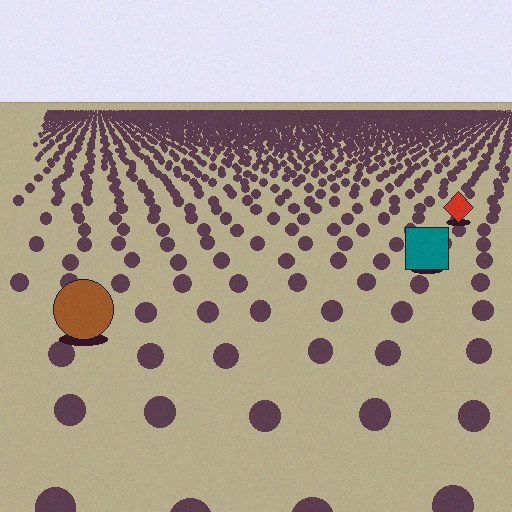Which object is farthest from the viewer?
The red diamond is farthest from the viewer. It appears smaller and the ground texture around it is denser.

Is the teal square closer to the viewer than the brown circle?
No. The brown circle is closer — you can tell from the texture gradient: the ground texture is coarser near it.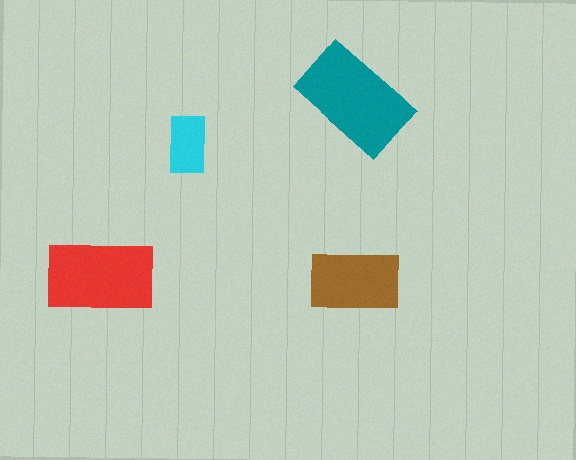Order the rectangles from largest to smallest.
the teal one, the red one, the brown one, the cyan one.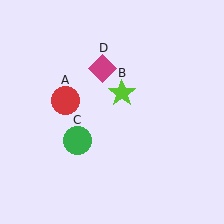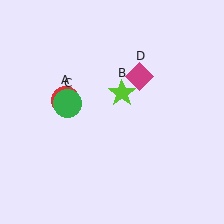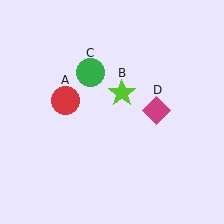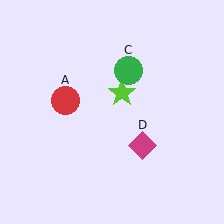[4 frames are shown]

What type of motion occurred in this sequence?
The green circle (object C), magenta diamond (object D) rotated clockwise around the center of the scene.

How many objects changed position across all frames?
2 objects changed position: green circle (object C), magenta diamond (object D).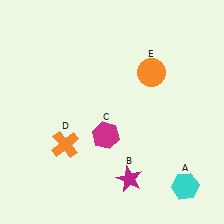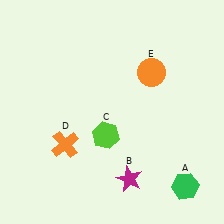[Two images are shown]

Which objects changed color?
A changed from cyan to green. C changed from magenta to lime.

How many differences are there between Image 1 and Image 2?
There are 2 differences between the two images.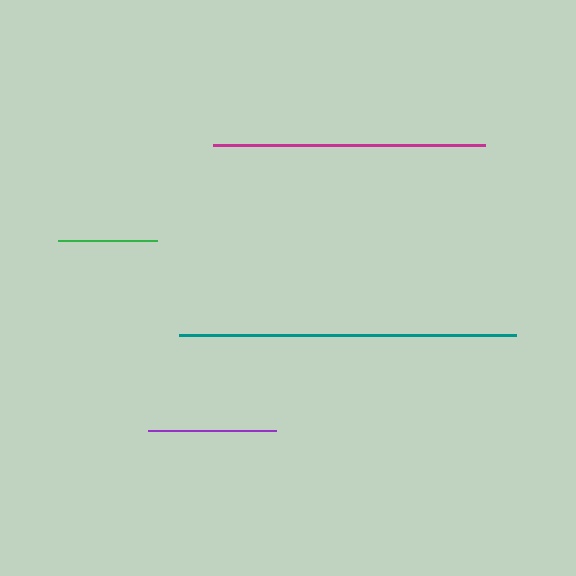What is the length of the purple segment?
The purple segment is approximately 127 pixels long.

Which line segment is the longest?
The teal line is the longest at approximately 337 pixels.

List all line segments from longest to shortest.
From longest to shortest: teal, magenta, purple, green.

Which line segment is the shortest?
The green line is the shortest at approximately 99 pixels.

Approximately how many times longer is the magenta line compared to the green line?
The magenta line is approximately 2.7 times the length of the green line.